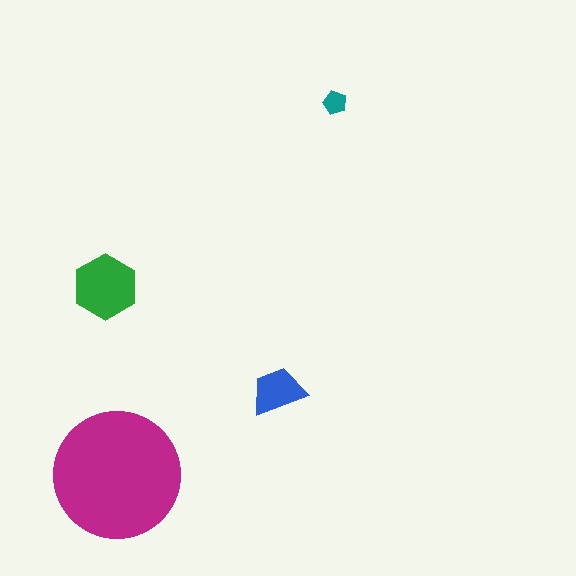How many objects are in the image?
There are 4 objects in the image.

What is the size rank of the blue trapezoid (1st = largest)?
3rd.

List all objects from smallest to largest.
The teal pentagon, the blue trapezoid, the green hexagon, the magenta circle.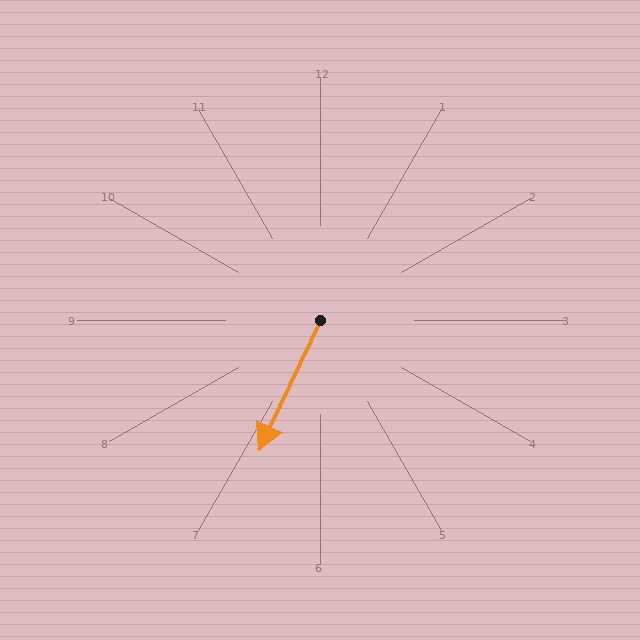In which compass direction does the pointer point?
Southwest.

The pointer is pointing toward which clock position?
Roughly 7 o'clock.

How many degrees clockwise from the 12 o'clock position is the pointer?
Approximately 205 degrees.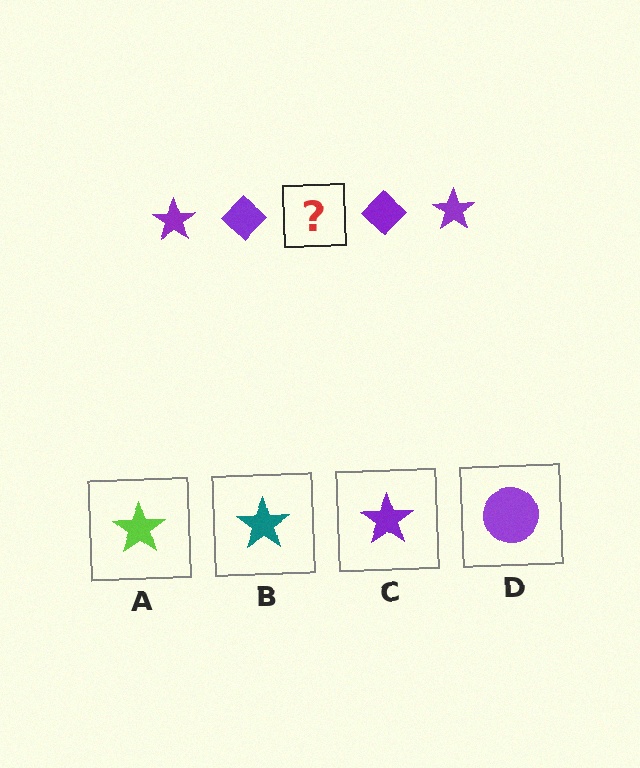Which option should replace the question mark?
Option C.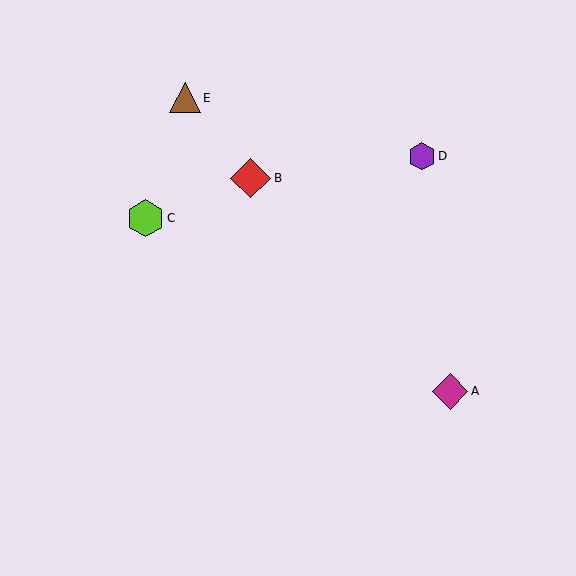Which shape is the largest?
The red diamond (labeled B) is the largest.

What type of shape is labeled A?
Shape A is a magenta diamond.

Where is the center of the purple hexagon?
The center of the purple hexagon is at (422, 156).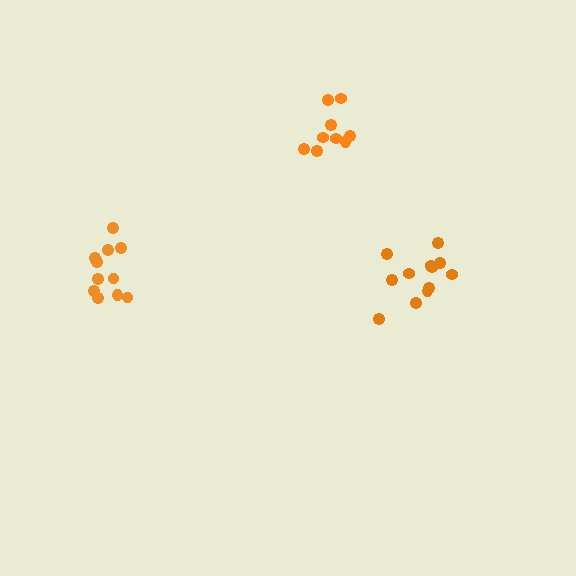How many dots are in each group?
Group 1: 11 dots, Group 2: 9 dots, Group 3: 12 dots (32 total).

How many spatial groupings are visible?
There are 3 spatial groupings.